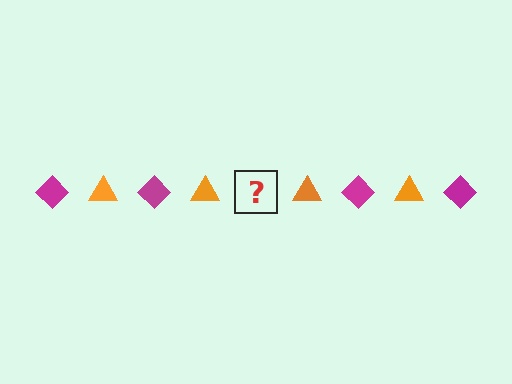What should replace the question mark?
The question mark should be replaced with a magenta diamond.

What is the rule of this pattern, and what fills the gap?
The rule is that the pattern alternates between magenta diamond and orange triangle. The gap should be filled with a magenta diamond.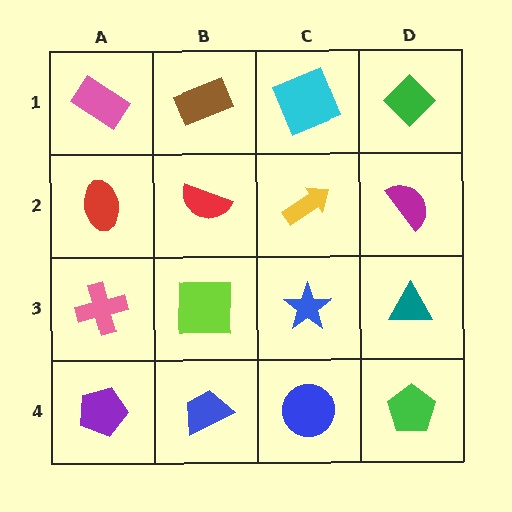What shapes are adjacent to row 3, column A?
A red ellipse (row 2, column A), a purple pentagon (row 4, column A), a lime square (row 3, column B).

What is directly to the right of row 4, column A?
A blue trapezoid.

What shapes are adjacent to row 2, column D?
A green diamond (row 1, column D), a teal triangle (row 3, column D), a yellow arrow (row 2, column C).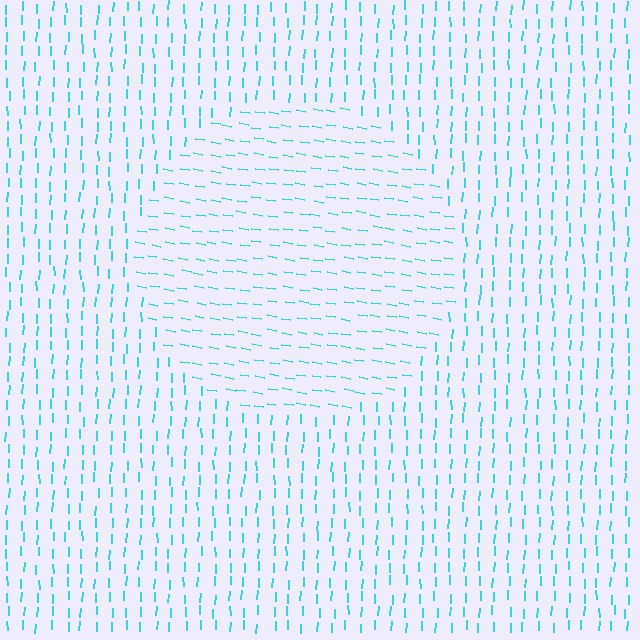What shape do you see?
I see a circle.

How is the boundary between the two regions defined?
The boundary is defined purely by a change in line orientation (approximately 81 degrees difference). All lines are the same color and thickness.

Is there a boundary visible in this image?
Yes, there is a texture boundary formed by a change in line orientation.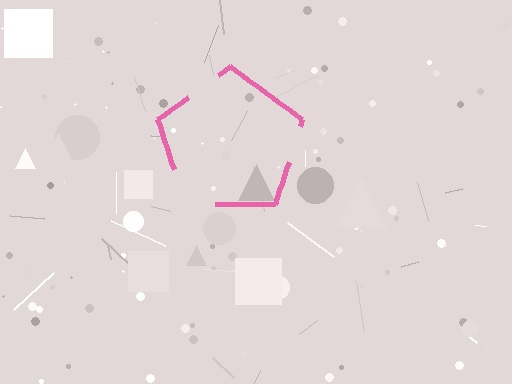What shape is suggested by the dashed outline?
The dashed outline suggests a pentagon.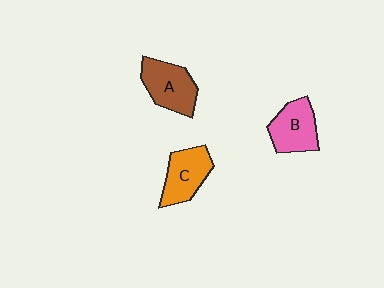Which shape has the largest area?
Shape A (brown).